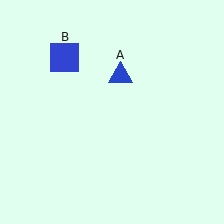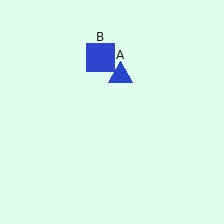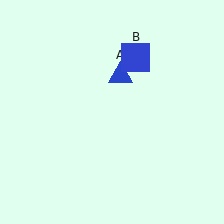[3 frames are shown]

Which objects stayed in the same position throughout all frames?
Blue triangle (object A) remained stationary.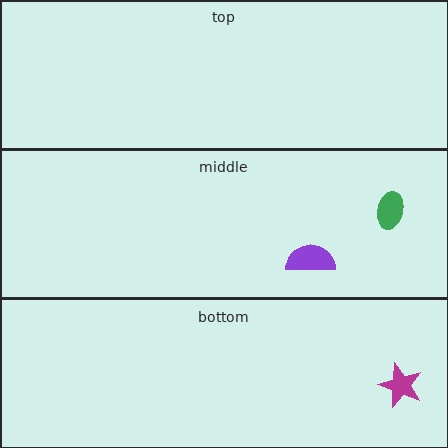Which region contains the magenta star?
The bottom region.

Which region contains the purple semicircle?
The middle region.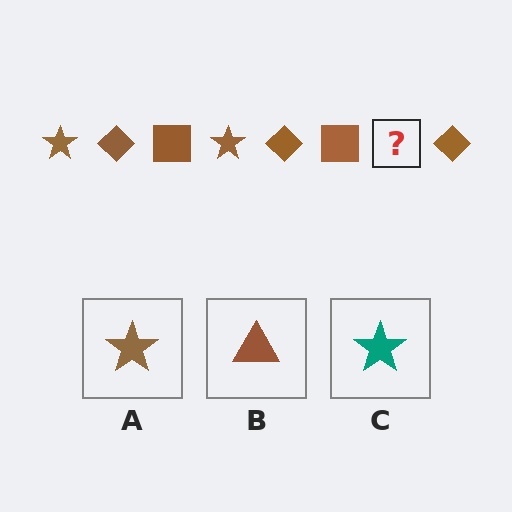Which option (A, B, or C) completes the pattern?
A.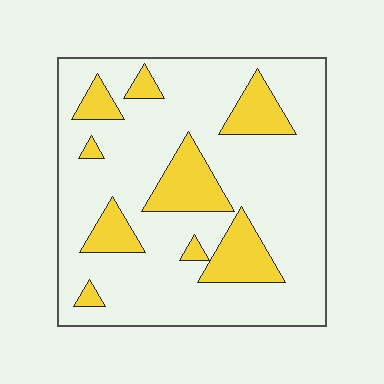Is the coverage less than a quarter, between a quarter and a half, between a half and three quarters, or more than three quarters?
Less than a quarter.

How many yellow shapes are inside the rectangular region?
9.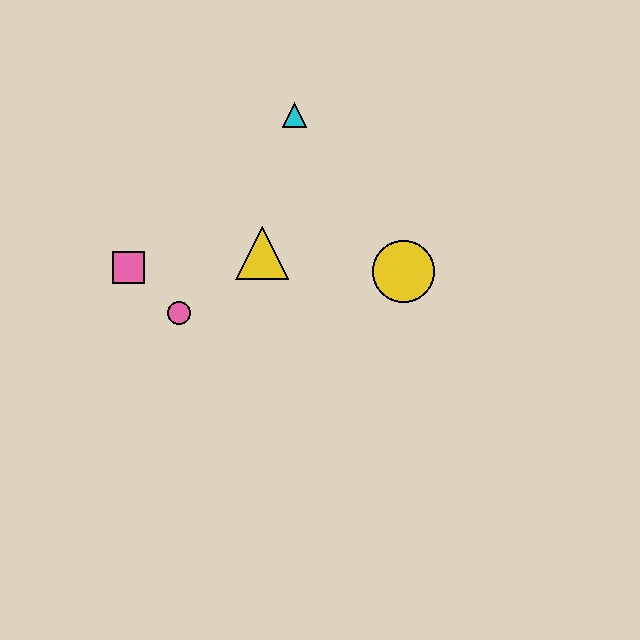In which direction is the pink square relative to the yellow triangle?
The pink square is to the left of the yellow triangle.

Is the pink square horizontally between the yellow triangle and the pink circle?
No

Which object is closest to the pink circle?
The pink square is closest to the pink circle.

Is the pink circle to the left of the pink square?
No